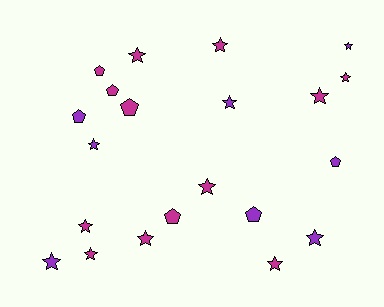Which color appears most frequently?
Magenta, with 13 objects.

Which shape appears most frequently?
Star, with 14 objects.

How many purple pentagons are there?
There are 3 purple pentagons.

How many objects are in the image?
There are 21 objects.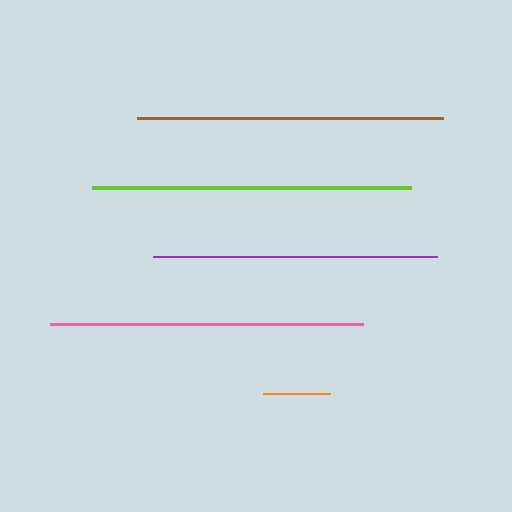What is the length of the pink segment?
The pink segment is approximately 313 pixels long.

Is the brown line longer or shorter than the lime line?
The lime line is longer than the brown line.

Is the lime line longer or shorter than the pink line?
The lime line is longer than the pink line.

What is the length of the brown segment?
The brown segment is approximately 306 pixels long.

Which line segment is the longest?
The lime line is the longest at approximately 318 pixels.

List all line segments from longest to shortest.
From longest to shortest: lime, pink, brown, purple, orange.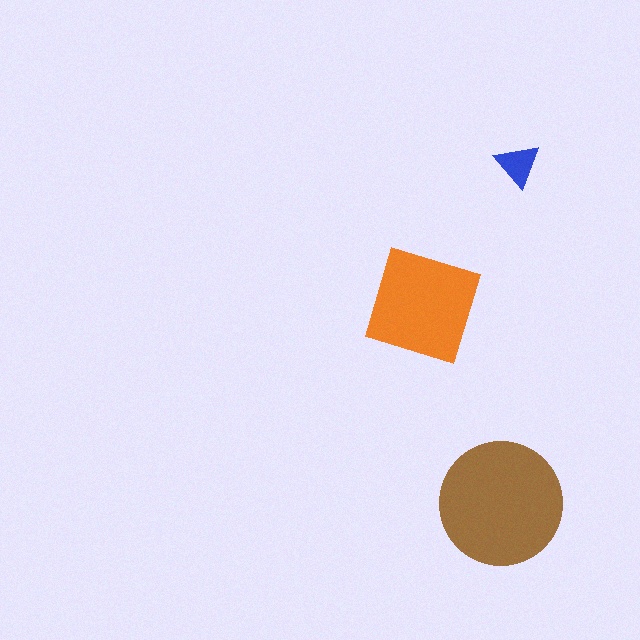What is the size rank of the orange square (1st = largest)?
2nd.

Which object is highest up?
The blue triangle is topmost.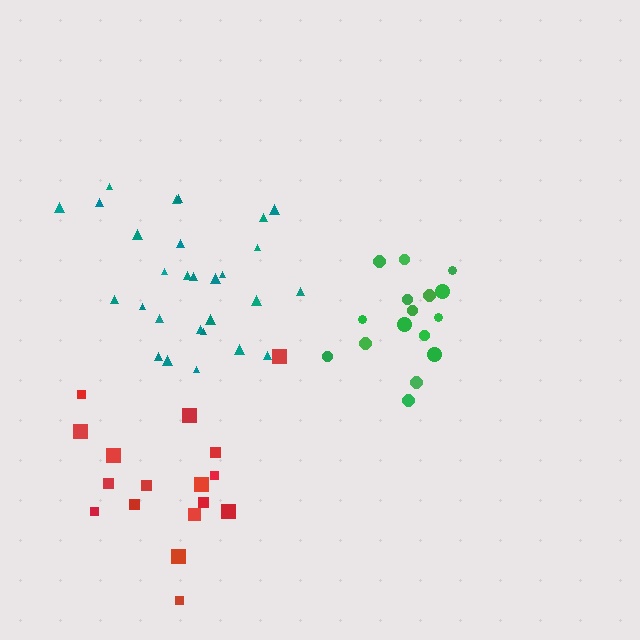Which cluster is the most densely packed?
Green.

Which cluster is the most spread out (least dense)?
Red.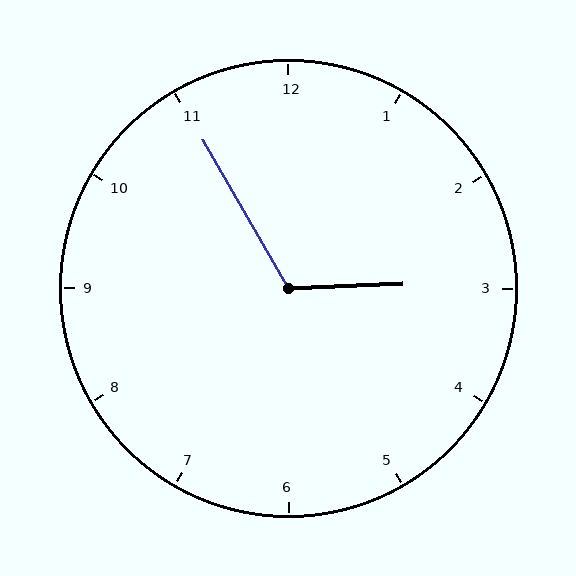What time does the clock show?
2:55.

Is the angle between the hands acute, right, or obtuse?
It is obtuse.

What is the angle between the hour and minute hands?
Approximately 118 degrees.